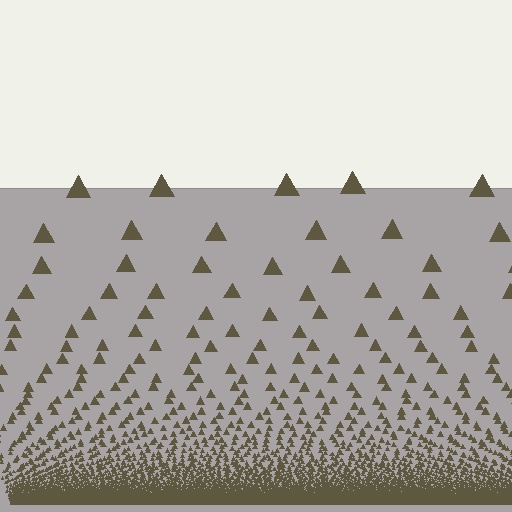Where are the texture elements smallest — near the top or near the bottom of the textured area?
Near the bottom.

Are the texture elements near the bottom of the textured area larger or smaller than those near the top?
Smaller. The gradient is inverted — elements near the bottom are smaller and denser.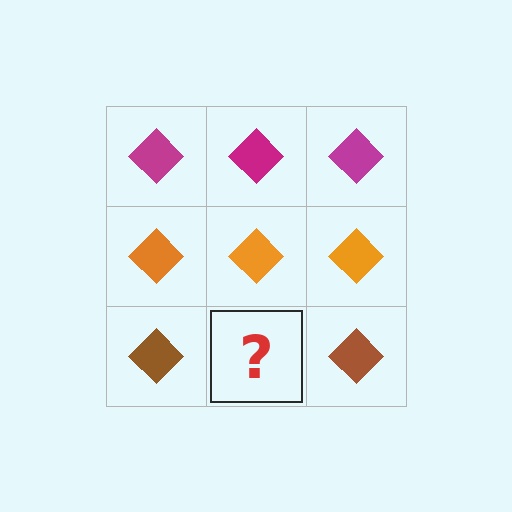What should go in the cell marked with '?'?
The missing cell should contain a brown diamond.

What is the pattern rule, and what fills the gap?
The rule is that each row has a consistent color. The gap should be filled with a brown diamond.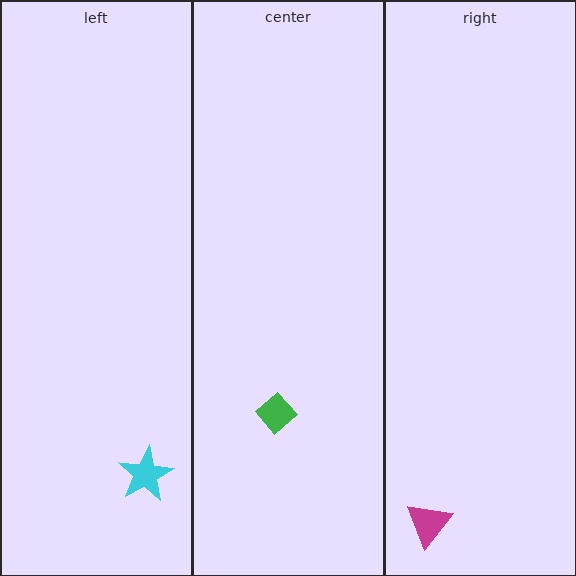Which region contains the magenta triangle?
The right region.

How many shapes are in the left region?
1.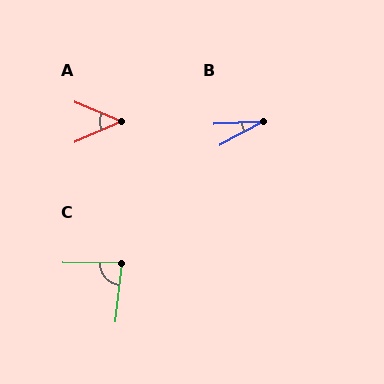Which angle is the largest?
C, at approximately 84 degrees.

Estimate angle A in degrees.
Approximately 47 degrees.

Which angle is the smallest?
B, at approximately 25 degrees.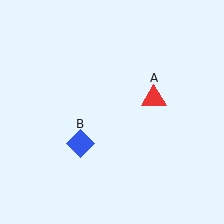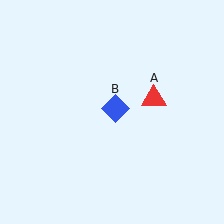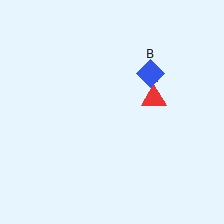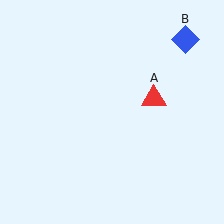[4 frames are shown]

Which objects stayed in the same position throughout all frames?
Red triangle (object A) remained stationary.